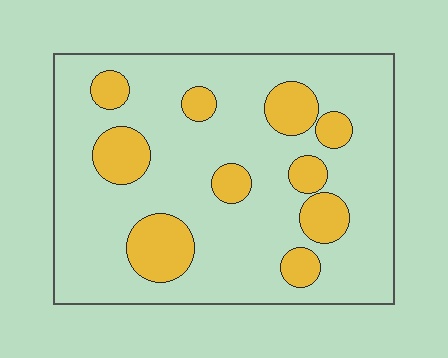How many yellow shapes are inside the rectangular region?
10.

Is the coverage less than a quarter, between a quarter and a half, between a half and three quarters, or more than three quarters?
Less than a quarter.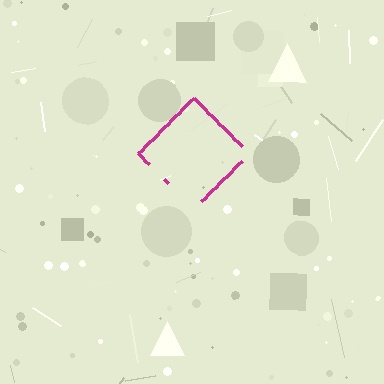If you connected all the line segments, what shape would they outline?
They would outline a diamond.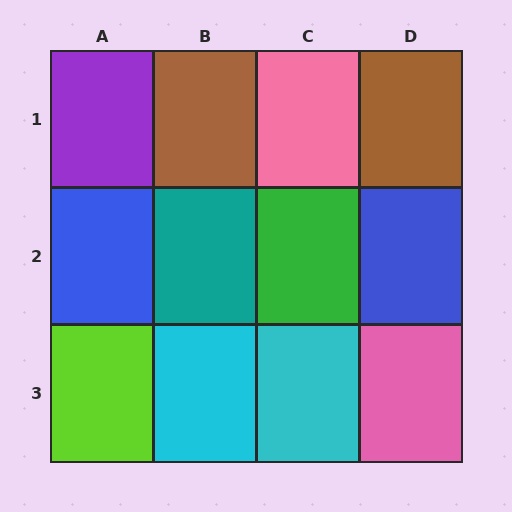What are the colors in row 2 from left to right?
Blue, teal, green, blue.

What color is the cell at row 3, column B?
Cyan.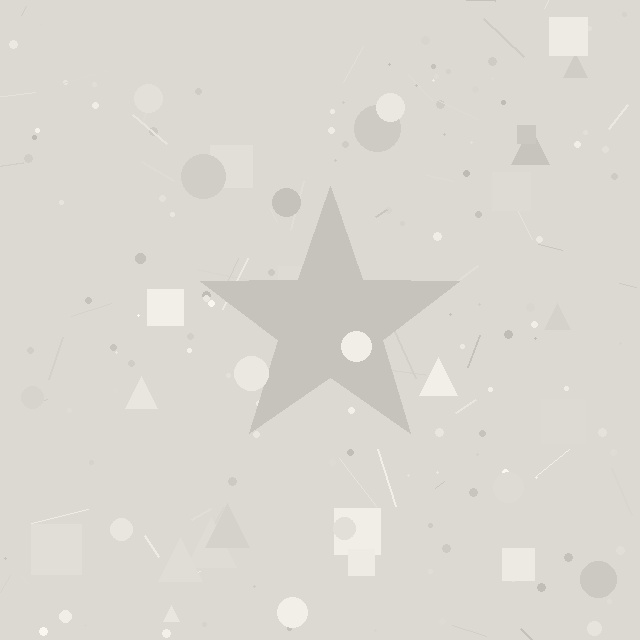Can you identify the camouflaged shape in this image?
The camouflaged shape is a star.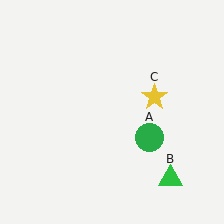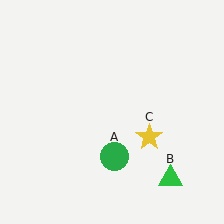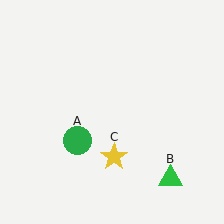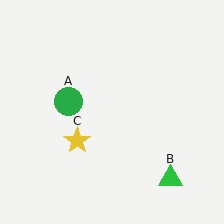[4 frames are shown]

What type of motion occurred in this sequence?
The green circle (object A), yellow star (object C) rotated clockwise around the center of the scene.